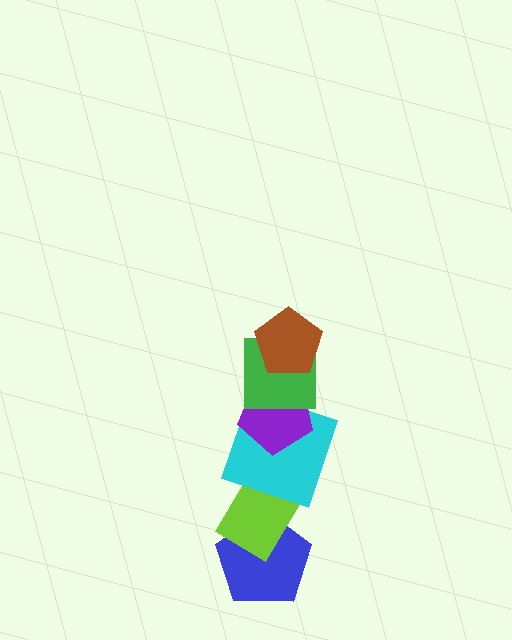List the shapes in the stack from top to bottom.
From top to bottom: the brown pentagon, the green square, the purple pentagon, the cyan square, the lime rectangle, the blue pentagon.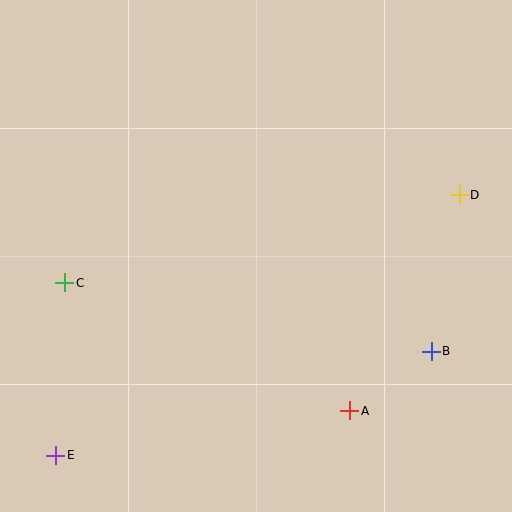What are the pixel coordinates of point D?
Point D is at (459, 195).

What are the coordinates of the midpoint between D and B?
The midpoint between D and B is at (445, 273).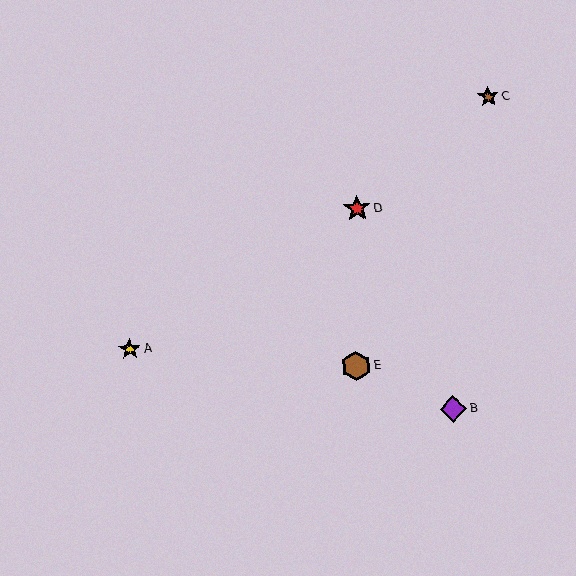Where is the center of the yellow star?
The center of the yellow star is at (130, 349).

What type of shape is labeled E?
Shape E is a brown hexagon.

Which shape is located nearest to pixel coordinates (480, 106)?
The brown star (labeled C) at (488, 97) is nearest to that location.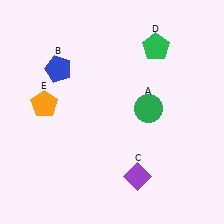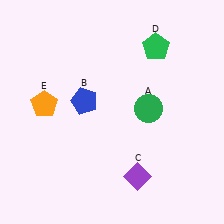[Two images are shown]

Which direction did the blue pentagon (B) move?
The blue pentagon (B) moved down.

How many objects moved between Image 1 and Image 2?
1 object moved between the two images.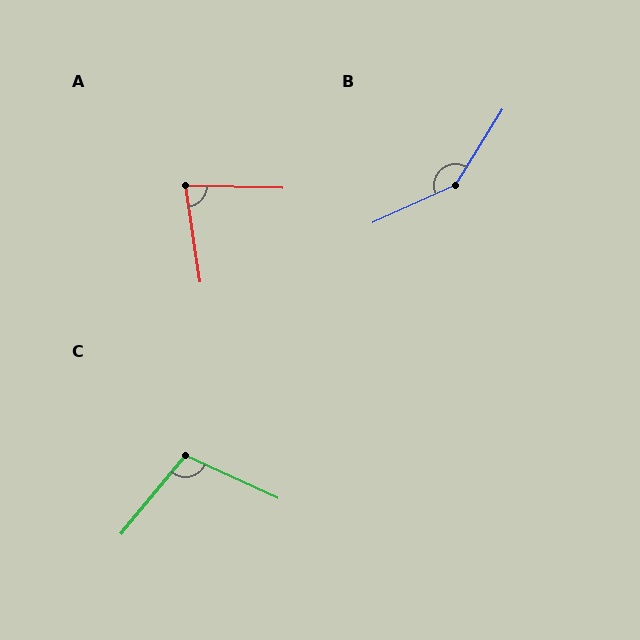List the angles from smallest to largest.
A (80°), C (105°), B (147°).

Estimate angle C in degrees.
Approximately 105 degrees.